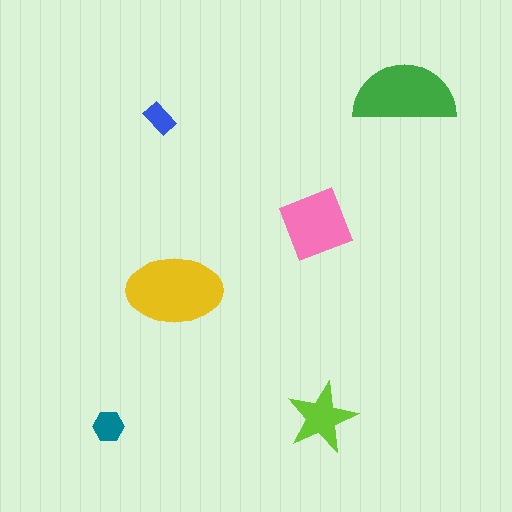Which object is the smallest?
The blue rectangle.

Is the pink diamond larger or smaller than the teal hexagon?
Larger.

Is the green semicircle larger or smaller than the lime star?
Larger.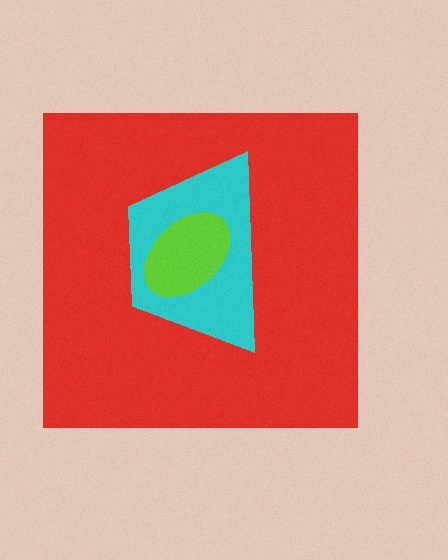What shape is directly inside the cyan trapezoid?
The lime ellipse.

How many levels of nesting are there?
3.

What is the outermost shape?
The red square.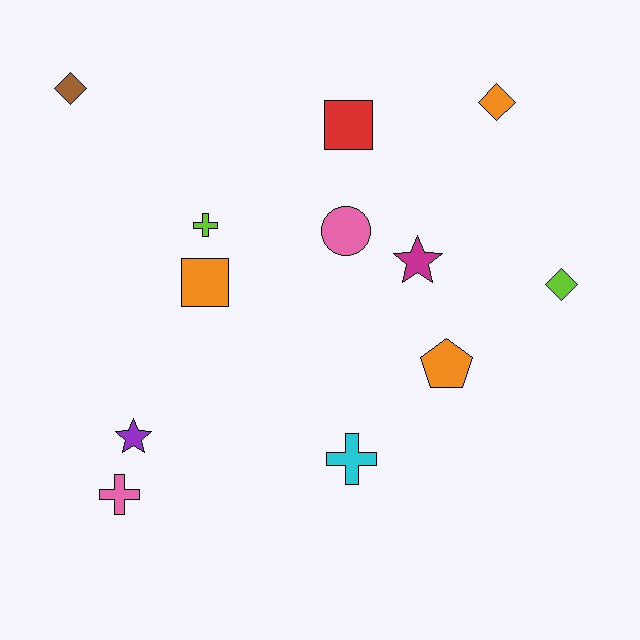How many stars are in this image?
There are 2 stars.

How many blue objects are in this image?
There are no blue objects.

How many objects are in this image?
There are 12 objects.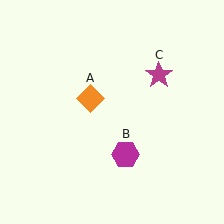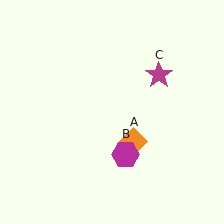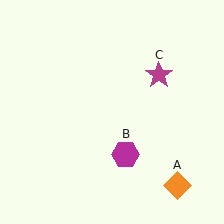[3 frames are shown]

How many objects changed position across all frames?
1 object changed position: orange diamond (object A).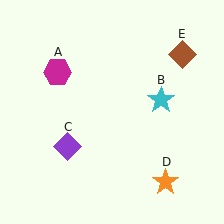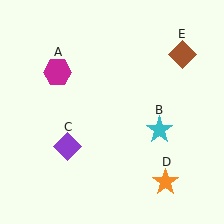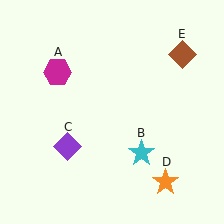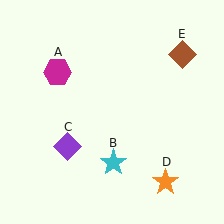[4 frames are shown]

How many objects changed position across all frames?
1 object changed position: cyan star (object B).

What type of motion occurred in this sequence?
The cyan star (object B) rotated clockwise around the center of the scene.